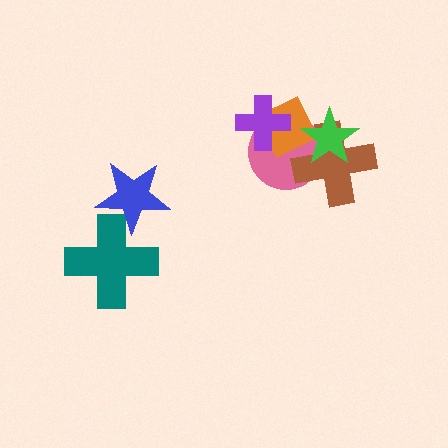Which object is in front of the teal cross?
The blue star is in front of the teal cross.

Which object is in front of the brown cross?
The green star is in front of the brown cross.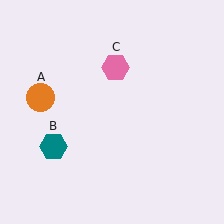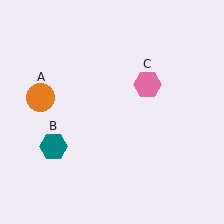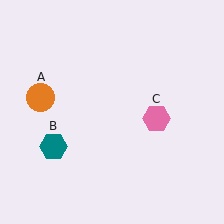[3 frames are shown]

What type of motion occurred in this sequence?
The pink hexagon (object C) rotated clockwise around the center of the scene.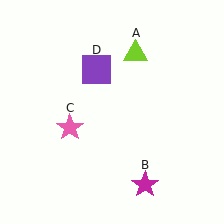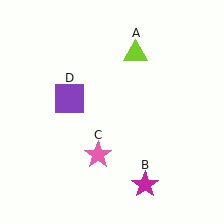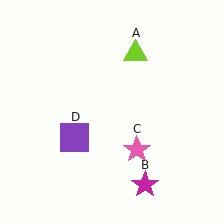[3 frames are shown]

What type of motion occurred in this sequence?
The pink star (object C), purple square (object D) rotated counterclockwise around the center of the scene.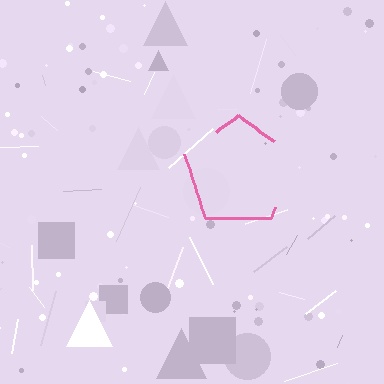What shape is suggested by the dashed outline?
The dashed outline suggests a pentagon.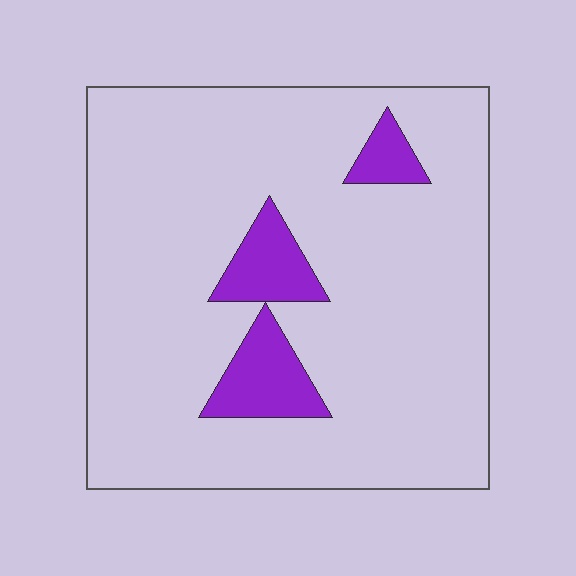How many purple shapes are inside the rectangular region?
3.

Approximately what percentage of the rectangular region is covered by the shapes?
Approximately 10%.